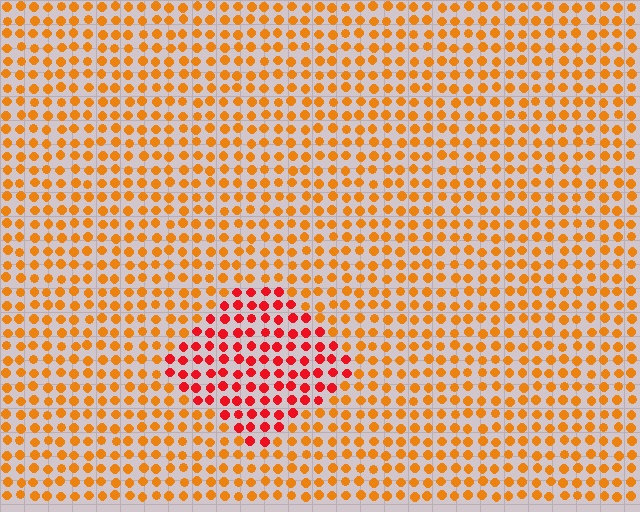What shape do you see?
I see a diamond.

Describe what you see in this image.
The image is filled with small orange elements in a uniform arrangement. A diamond-shaped region is visible where the elements are tinted to a slightly different hue, forming a subtle color boundary.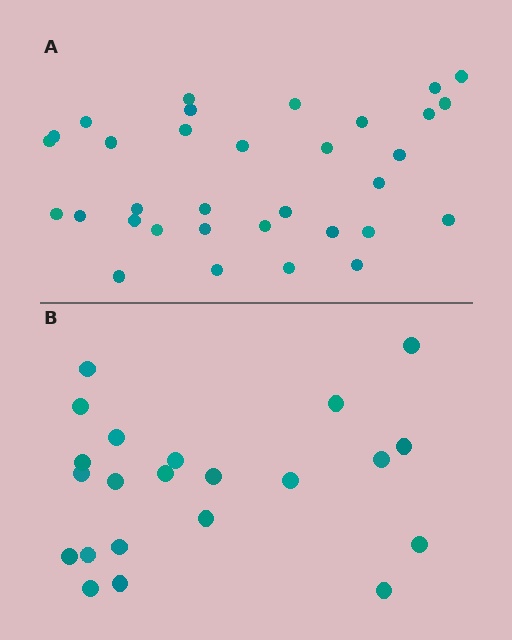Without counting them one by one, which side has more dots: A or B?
Region A (the top region) has more dots.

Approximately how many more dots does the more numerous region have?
Region A has roughly 12 or so more dots than region B.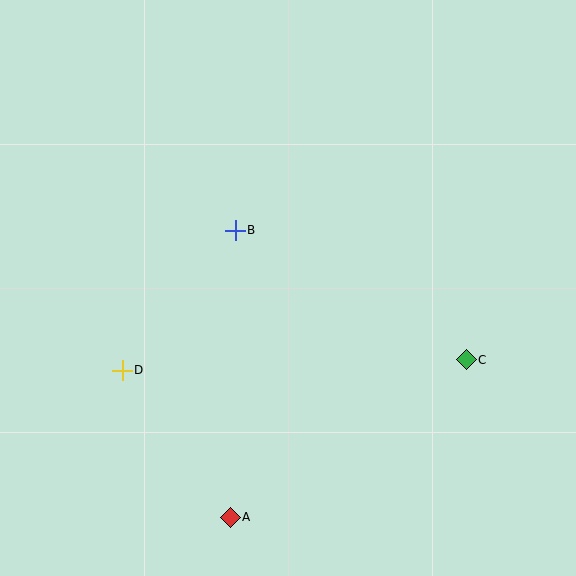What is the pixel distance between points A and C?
The distance between A and C is 284 pixels.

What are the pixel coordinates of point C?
Point C is at (466, 360).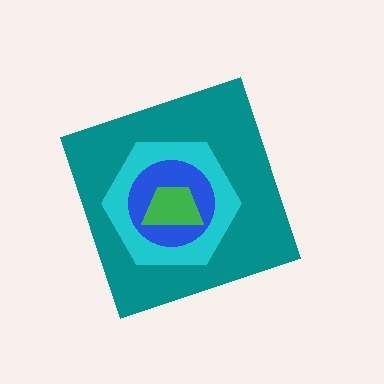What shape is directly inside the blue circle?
The green trapezoid.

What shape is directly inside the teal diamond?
The cyan hexagon.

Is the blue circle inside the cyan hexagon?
Yes.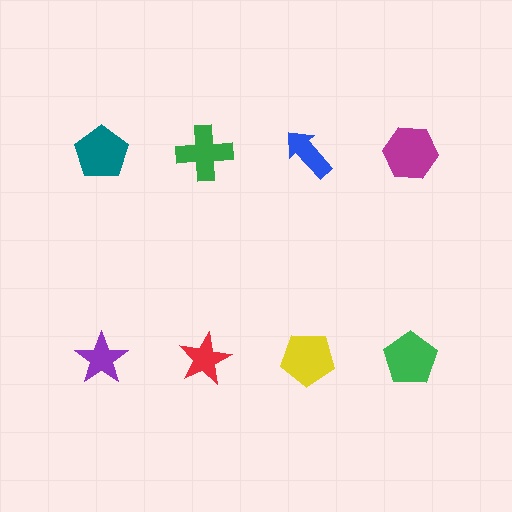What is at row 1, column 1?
A teal pentagon.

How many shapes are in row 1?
4 shapes.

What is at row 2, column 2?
A red star.